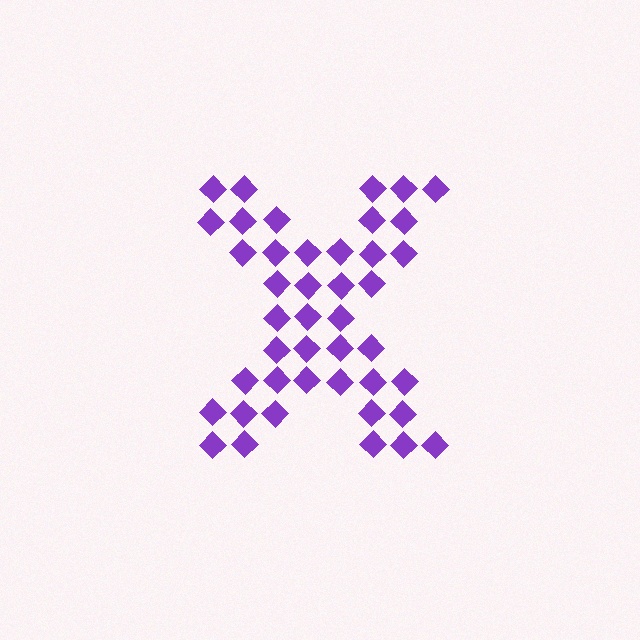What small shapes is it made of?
It is made of small diamonds.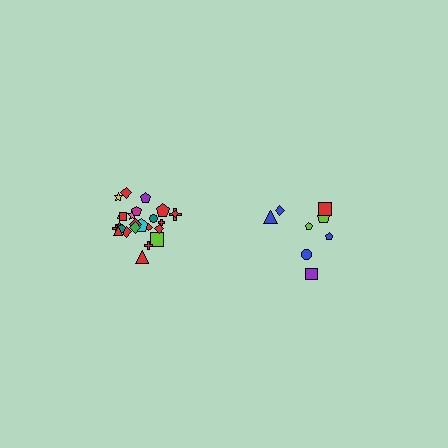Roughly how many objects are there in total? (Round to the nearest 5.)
Roughly 35 objects in total.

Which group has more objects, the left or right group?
The left group.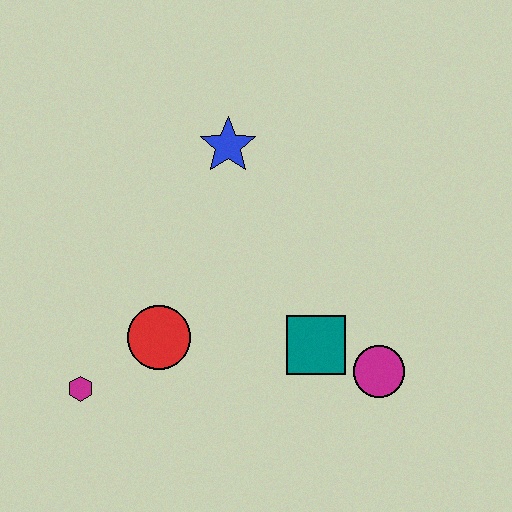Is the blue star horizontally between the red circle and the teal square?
Yes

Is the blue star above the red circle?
Yes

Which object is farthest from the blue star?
The magenta hexagon is farthest from the blue star.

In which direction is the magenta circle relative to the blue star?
The magenta circle is below the blue star.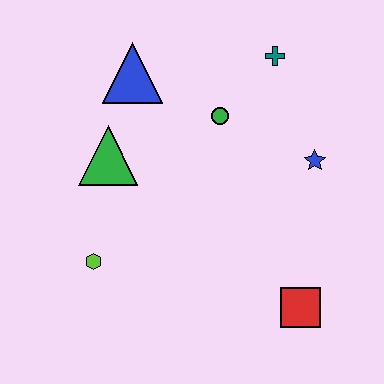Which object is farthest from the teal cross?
The lime hexagon is farthest from the teal cross.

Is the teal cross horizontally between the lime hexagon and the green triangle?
No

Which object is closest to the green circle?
The teal cross is closest to the green circle.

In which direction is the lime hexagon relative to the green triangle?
The lime hexagon is below the green triangle.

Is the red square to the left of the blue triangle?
No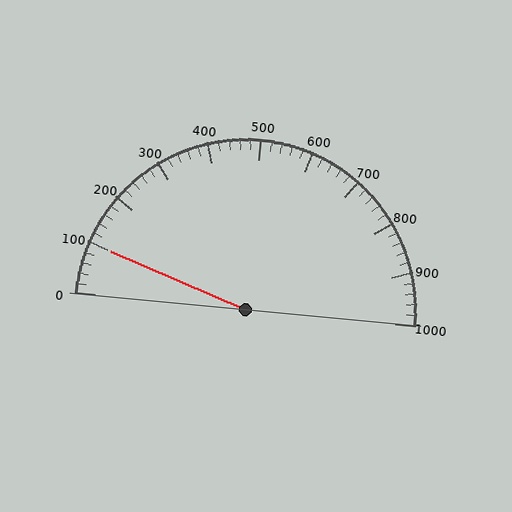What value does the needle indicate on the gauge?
The needle indicates approximately 100.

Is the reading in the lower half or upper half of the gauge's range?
The reading is in the lower half of the range (0 to 1000).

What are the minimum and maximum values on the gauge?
The gauge ranges from 0 to 1000.